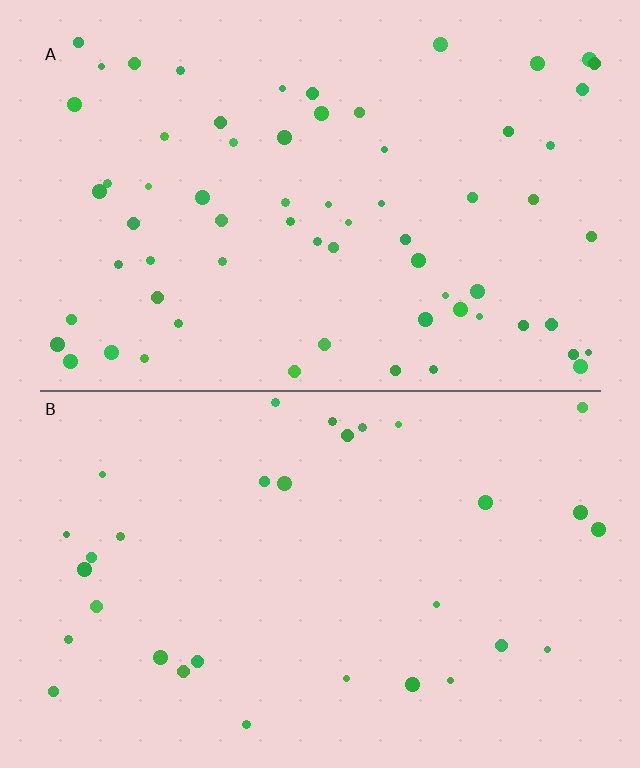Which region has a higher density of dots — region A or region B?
A (the top).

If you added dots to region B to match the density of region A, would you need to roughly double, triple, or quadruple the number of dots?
Approximately double.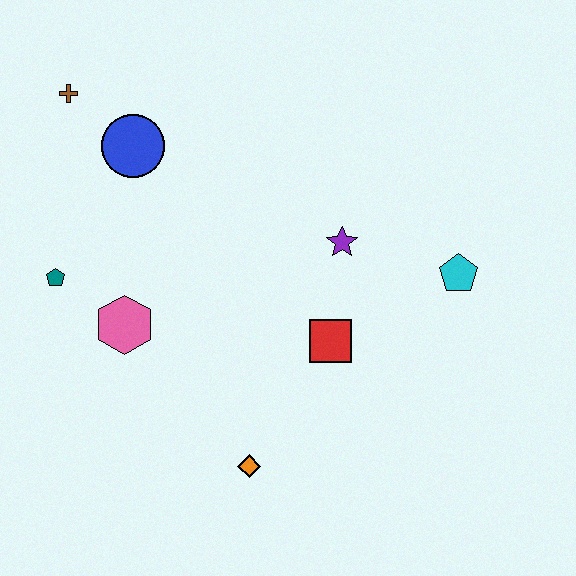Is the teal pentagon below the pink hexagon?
No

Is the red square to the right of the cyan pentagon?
No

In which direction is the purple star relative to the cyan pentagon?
The purple star is to the left of the cyan pentagon.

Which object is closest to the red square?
The purple star is closest to the red square.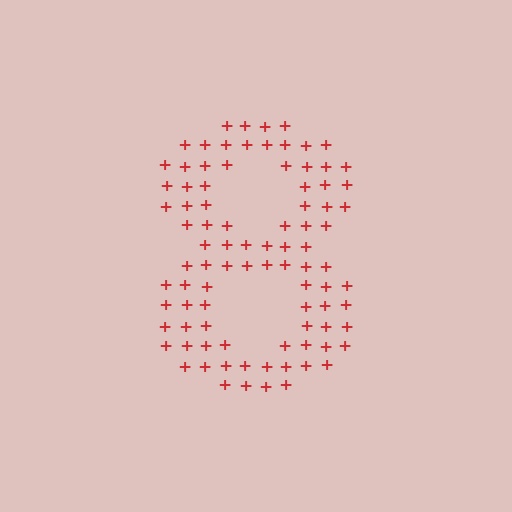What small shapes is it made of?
It is made of small plus signs.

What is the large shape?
The large shape is the digit 8.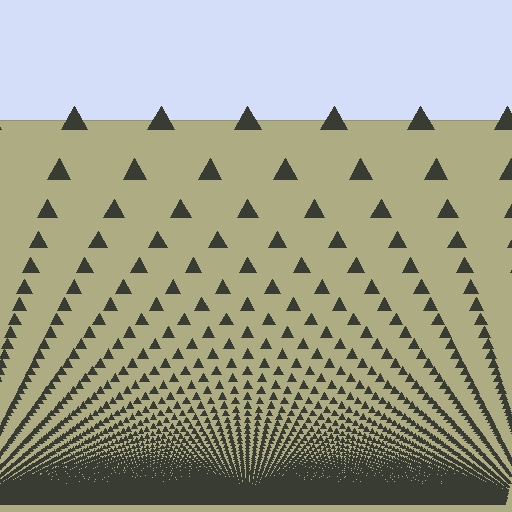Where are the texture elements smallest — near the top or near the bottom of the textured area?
Near the bottom.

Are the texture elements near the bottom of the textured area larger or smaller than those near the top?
Smaller. The gradient is inverted — elements near the bottom are smaller and denser.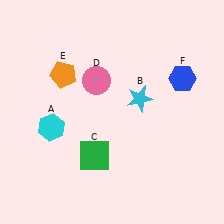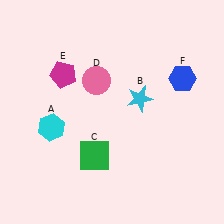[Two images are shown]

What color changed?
The pentagon (E) changed from orange in Image 1 to magenta in Image 2.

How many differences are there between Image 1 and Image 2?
There is 1 difference between the two images.